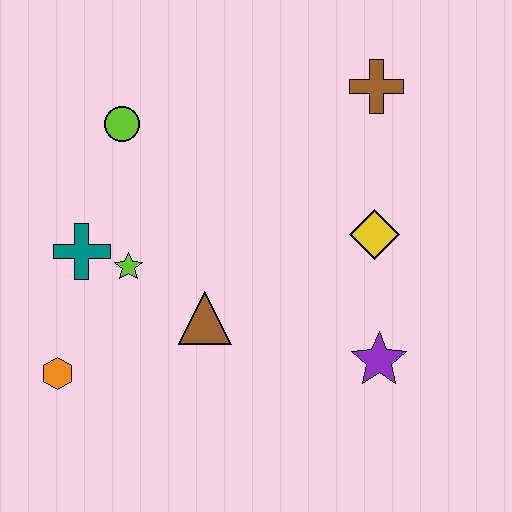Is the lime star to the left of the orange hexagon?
No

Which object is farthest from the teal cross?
The brown cross is farthest from the teal cross.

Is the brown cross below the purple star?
No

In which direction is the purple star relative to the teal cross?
The purple star is to the right of the teal cross.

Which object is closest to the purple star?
The yellow diamond is closest to the purple star.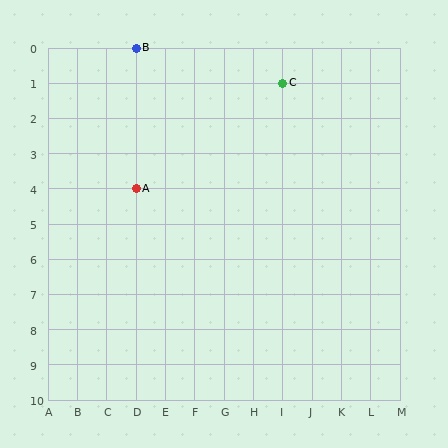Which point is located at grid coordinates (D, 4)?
Point A is at (D, 4).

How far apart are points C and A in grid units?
Points C and A are 5 columns and 3 rows apart (about 5.8 grid units diagonally).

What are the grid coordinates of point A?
Point A is at grid coordinates (D, 4).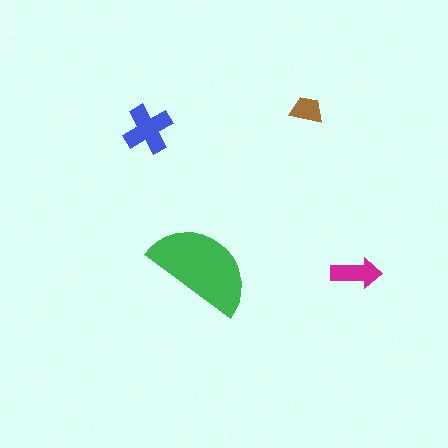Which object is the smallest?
The brown trapezoid.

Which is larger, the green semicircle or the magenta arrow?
The green semicircle.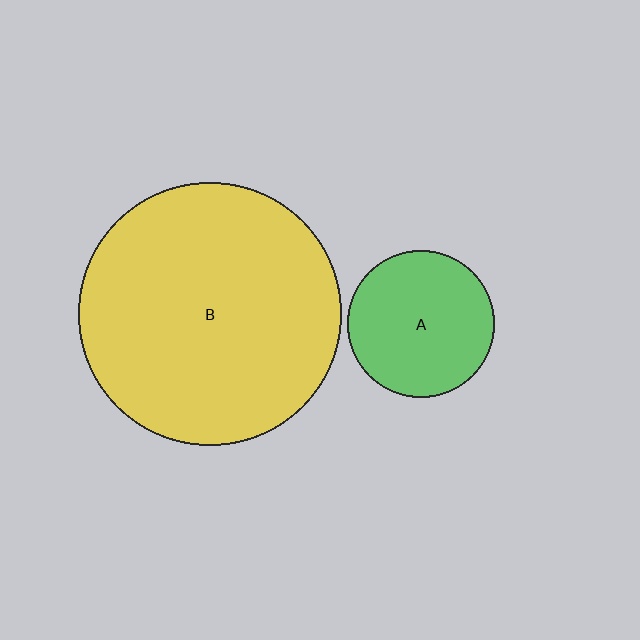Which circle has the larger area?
Circle B (yellow).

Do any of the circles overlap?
No, none of the circles overlap.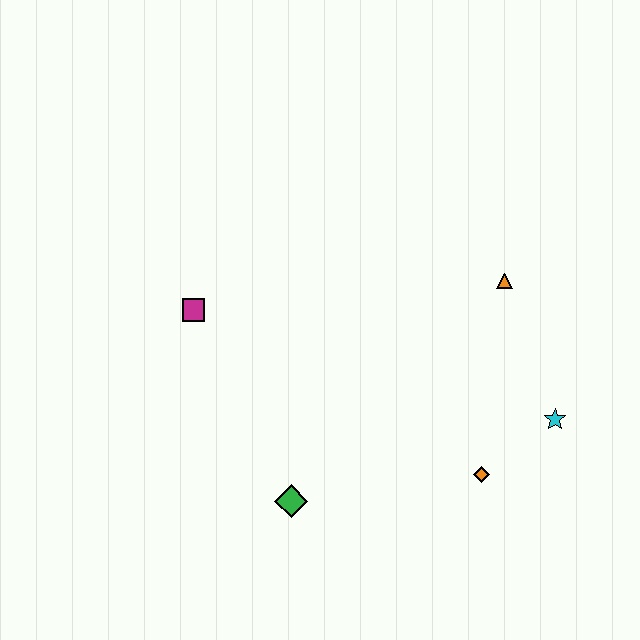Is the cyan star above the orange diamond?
Yes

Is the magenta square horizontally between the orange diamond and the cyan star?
No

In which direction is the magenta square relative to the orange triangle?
The magenta square is to the left of the orange triangle.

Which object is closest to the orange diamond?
The cyan star is closest to the orange diamond.